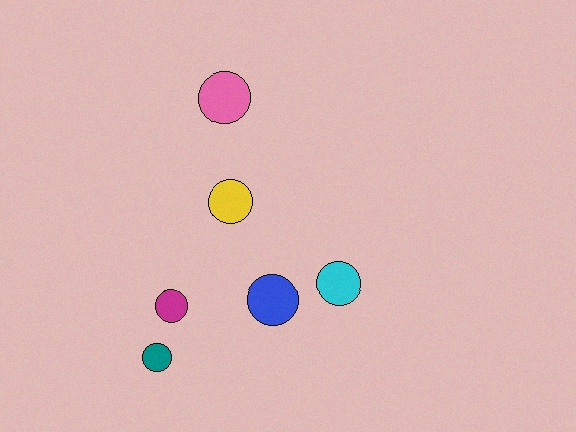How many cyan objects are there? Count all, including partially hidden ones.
There is 1 cyan object.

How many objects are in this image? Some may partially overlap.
There are 6 objects.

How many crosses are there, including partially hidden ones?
There are no crosses.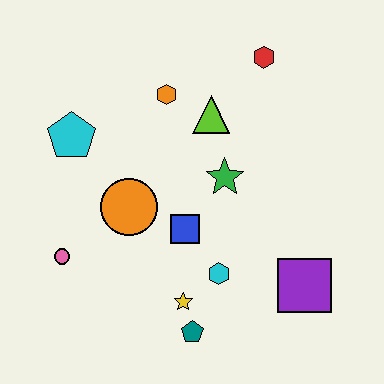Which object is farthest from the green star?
The pink circle is farthest from the green star.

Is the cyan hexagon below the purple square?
No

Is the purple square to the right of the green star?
Yes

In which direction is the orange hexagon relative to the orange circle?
The orange hexagon is above the orange circle.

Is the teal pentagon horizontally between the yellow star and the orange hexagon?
No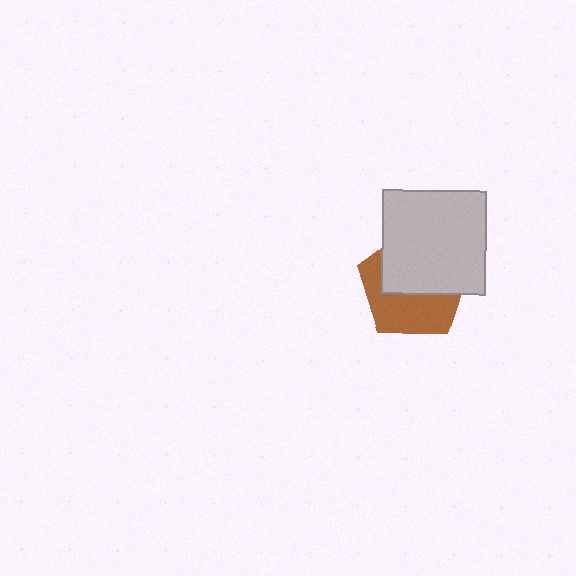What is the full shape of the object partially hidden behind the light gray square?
The partially hidden object is a brown pentagon.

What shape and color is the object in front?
The object in front is a light gray square.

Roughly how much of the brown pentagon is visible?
About half of it is visible (roughly 46%).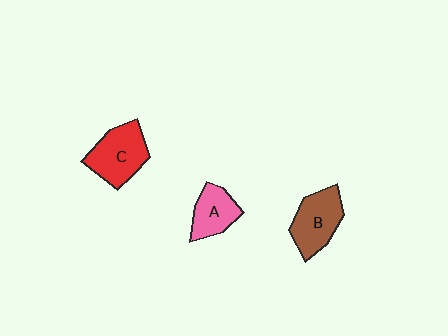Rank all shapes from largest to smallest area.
From largest to smallest: C (red), B (brown), A (pink).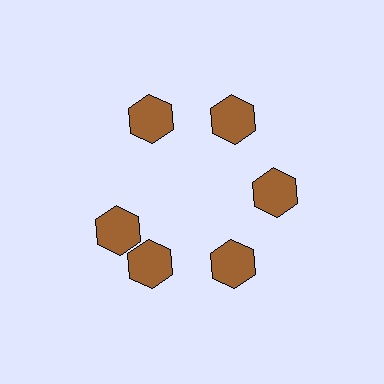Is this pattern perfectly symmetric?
No. The 6 brown hexagons are arranged in a ring, but one element near the 9 o'clock position is rotated out of alignment along the ring, breaking the 6-fold rotational symmetry.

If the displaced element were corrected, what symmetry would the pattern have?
It would have 6-fold rotational symmetry — the pattern would map onto itself every 60 degrees.